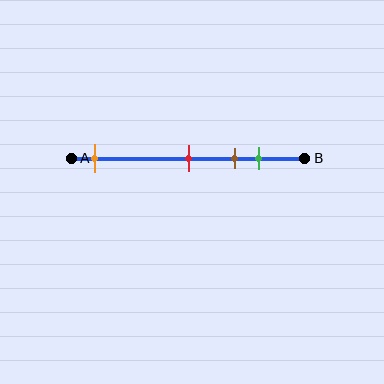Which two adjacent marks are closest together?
The brown and green marks are the closest adjacent pair.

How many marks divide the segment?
There are 4 marks dividing the segment.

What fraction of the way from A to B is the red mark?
The red mark is approximately 50% (0.5) of the way from A to B.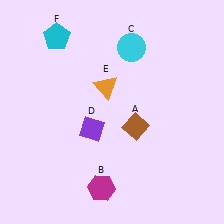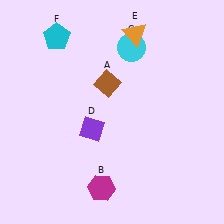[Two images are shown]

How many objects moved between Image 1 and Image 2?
2 objects moved between the two images.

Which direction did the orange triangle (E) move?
The orange triangle (E) moved up.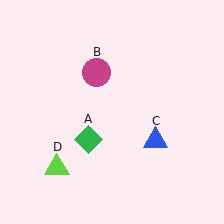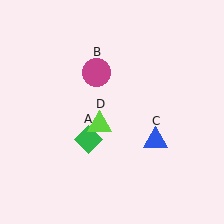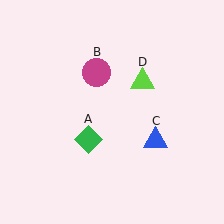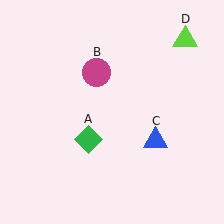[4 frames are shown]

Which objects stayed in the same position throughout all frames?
Green diamond (object A) and magenta circle (object B) and blue triangle (object C) remained stationary.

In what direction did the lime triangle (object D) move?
The lime triangle (object D) moved up and to the right.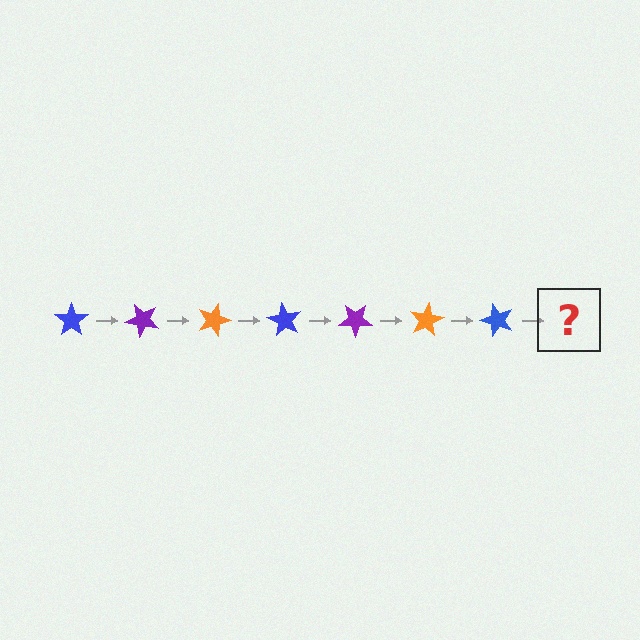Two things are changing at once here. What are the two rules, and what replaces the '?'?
The two rules are that it rotates 45 degrees each step and the color cycles through blue, purple, and orange. The '?' should be a purple star, rotated 315 degrees from the start.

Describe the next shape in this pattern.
It should be a purple star, rotated 315 degrees from the start.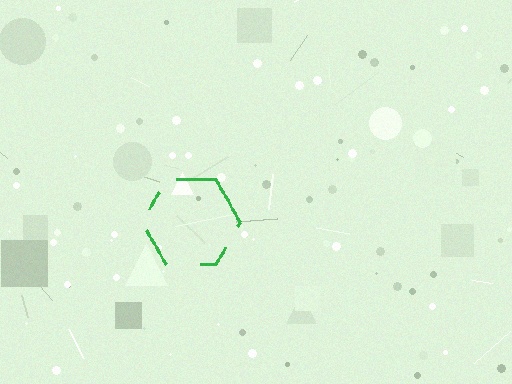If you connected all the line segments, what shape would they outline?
They would outline a hexagon.